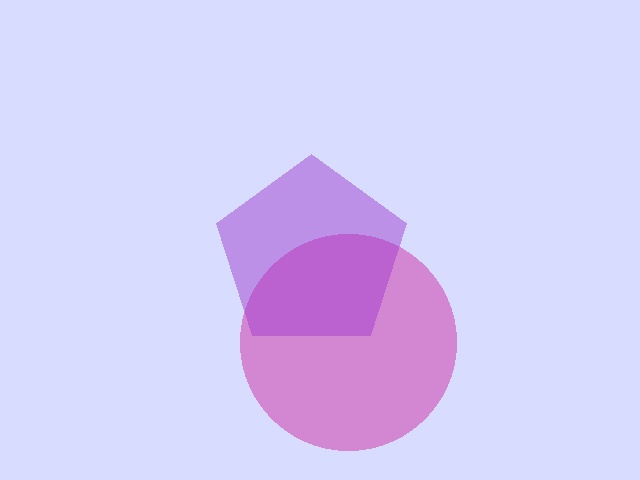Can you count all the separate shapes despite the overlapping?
Yes, there are 2 separate shapes.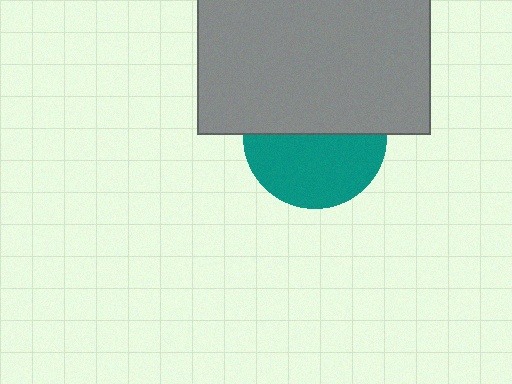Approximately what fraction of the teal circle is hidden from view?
Roughly 49% of the teal circle is hidden behind the gray rectangle.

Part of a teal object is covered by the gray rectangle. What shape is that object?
It is a circle.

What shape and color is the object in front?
The object in front is a gray rectangle.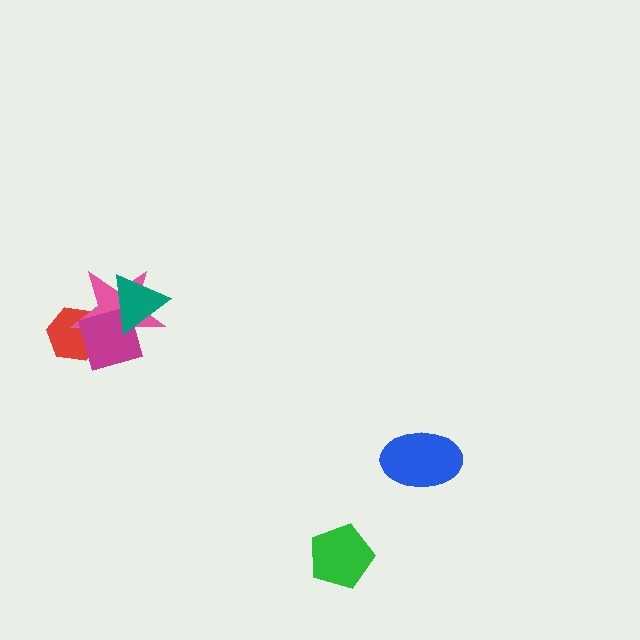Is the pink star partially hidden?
Yes, it is partially covered by another shape.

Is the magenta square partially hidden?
Yes, it is partially covered by another shape.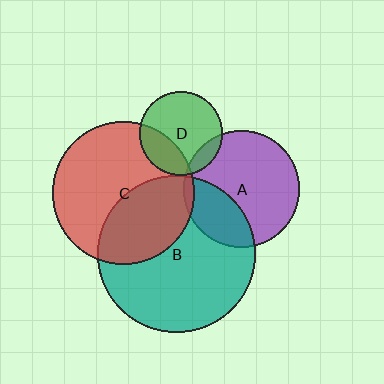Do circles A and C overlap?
Yes.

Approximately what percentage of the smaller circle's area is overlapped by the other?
Approximately 5%.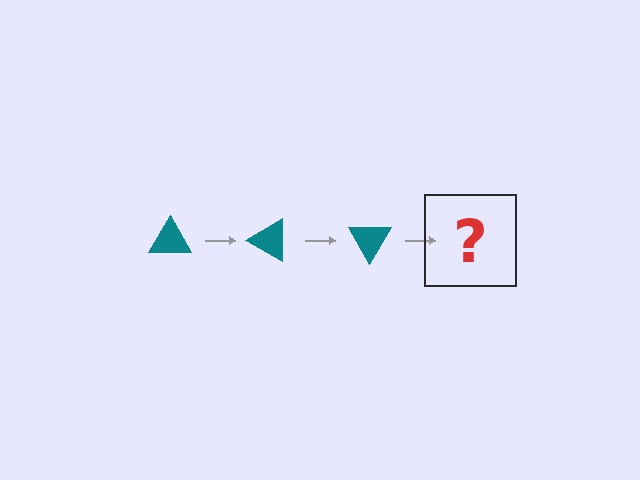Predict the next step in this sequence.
The next step is a teal triangle rotated 90 degrees.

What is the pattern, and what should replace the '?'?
The pattern is that the triangle rotates 30 degrees each step. The '?' should be a teal triangle rotated 90 degrees.